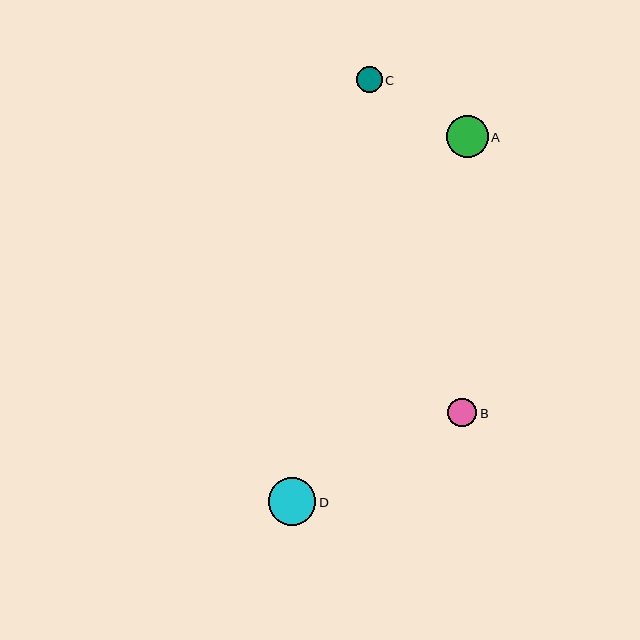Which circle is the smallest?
Circle C is the smallest with a size of approximately 26 pixels.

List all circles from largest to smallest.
From largest to smallest: D, A, B, C.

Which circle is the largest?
Circle D is the largest with a size of approximately 48 pixels.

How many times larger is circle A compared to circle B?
Circle A is approximately 1.5 times the size of circle B.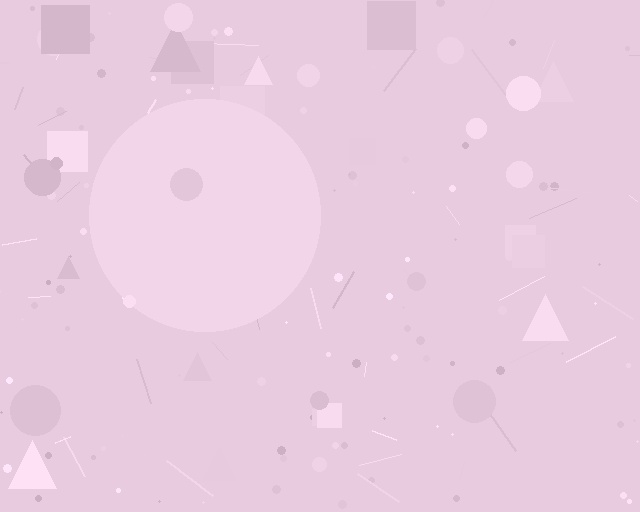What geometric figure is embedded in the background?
A circle is embedded in the background.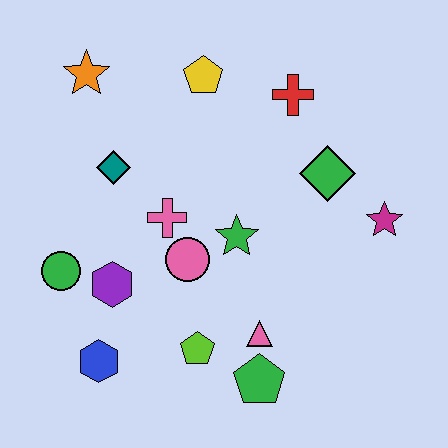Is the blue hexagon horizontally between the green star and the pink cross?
No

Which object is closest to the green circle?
The purple hexagon is closest to the green circle.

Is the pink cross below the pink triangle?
No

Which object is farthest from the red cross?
The blue hexagon is farthest from the red cross.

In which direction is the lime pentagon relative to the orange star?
The lime pentagon is below the orange star.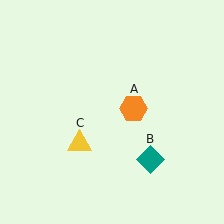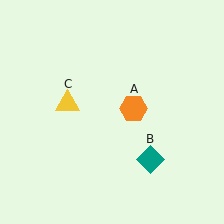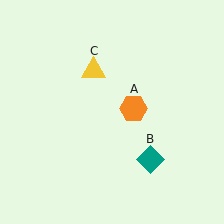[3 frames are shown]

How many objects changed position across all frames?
1 object changed position: yellow triangle (object C).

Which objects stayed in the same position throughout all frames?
Orange hexagon (object A) and teal diamond (object B) remained stationary.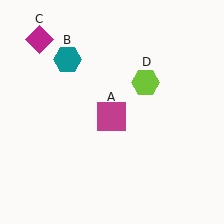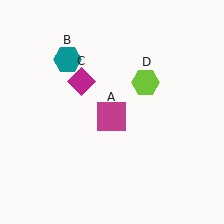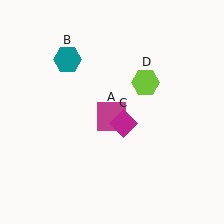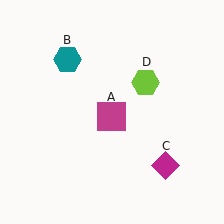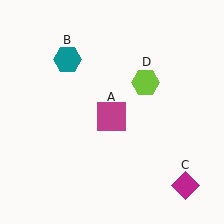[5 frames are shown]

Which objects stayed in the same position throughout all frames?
Magenta square (object A) and teal hexagon (object B) and lime hexagon (object D) remained stationary.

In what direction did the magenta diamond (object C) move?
The magenta diamond (object C) moved down and to the right.